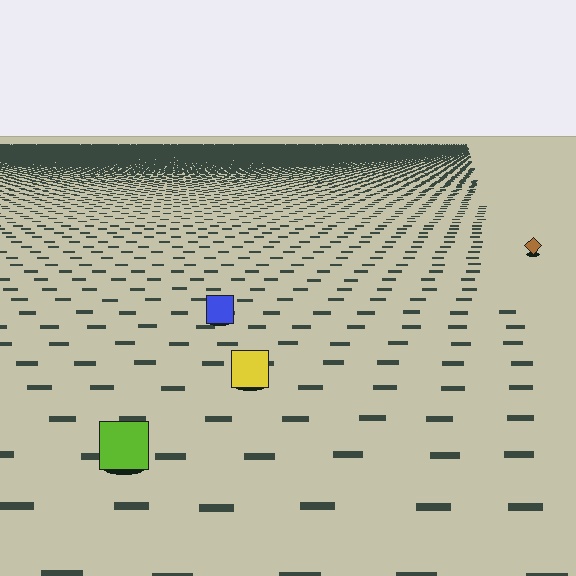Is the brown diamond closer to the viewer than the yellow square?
No. The yellow square is closer — you can tell from the texture gradient: the ground texture is coarser near it.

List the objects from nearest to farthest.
From nearest to farthest: the lime square, the yellow square, the blue square, the brown diamond.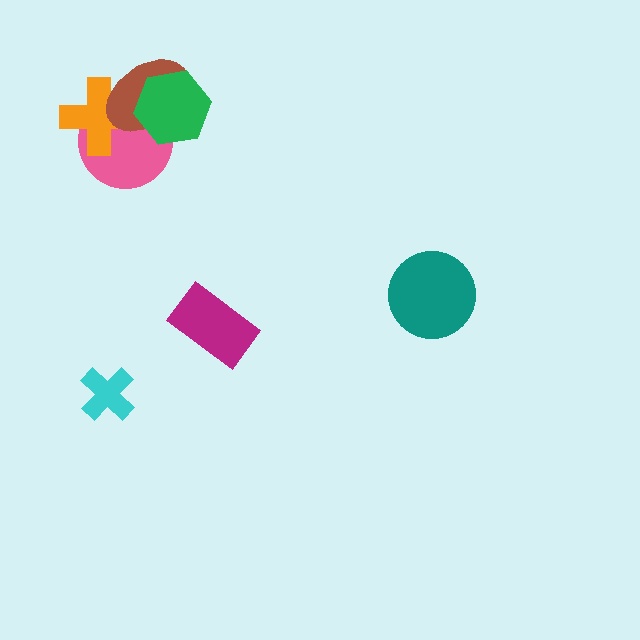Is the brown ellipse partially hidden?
Yes, it is partially covered by another shape.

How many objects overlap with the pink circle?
3 objects overlap with the pink circle.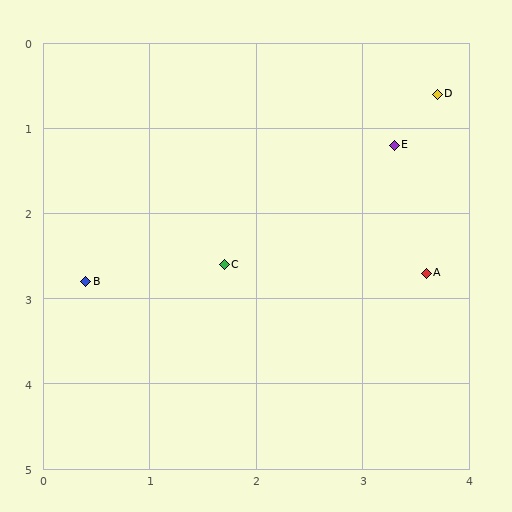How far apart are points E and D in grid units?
Points E and D are about 0.7 grid units apart.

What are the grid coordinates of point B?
Point B is at approximately (0.4, 2.8).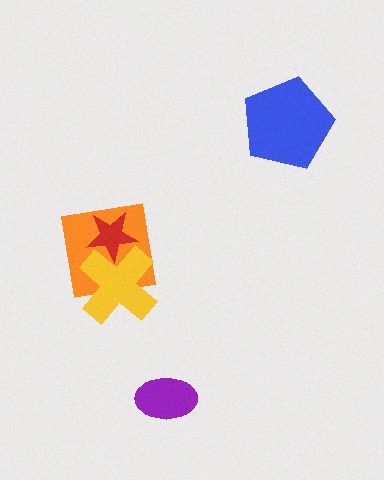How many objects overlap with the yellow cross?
2 objects overlap with the yellow cross.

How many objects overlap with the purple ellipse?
0 objects overlap with the purple ellipse.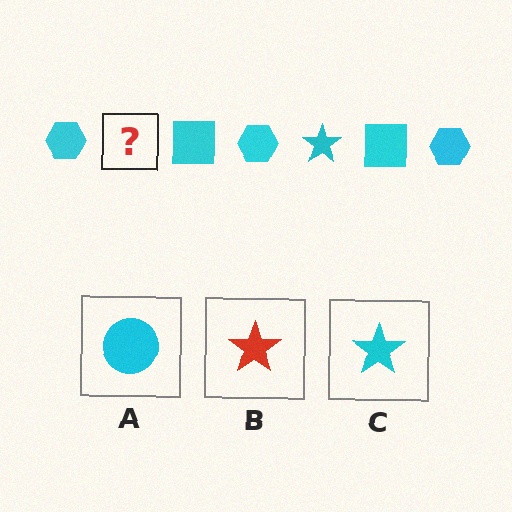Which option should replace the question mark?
Option C.